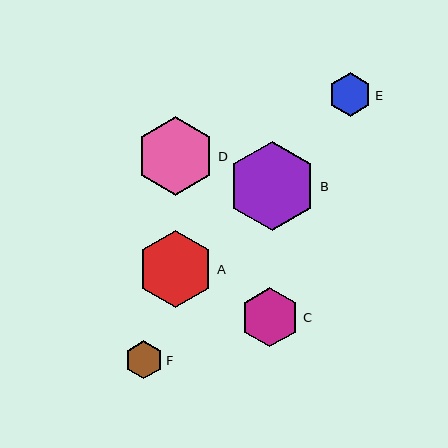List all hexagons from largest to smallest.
From largest to smallest: B, D, A, C, E, F.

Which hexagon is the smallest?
Hexagon F is the smallest with a size of approximately 38 pixels.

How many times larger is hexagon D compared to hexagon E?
Hexagon D is approximately 1.8 times the size of hexagon E.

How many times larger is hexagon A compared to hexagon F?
Hexagon A is approximately 2.0 times the size of hexagon F.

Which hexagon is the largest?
Hexagon B is the largest with a size of approximately 89 pixels.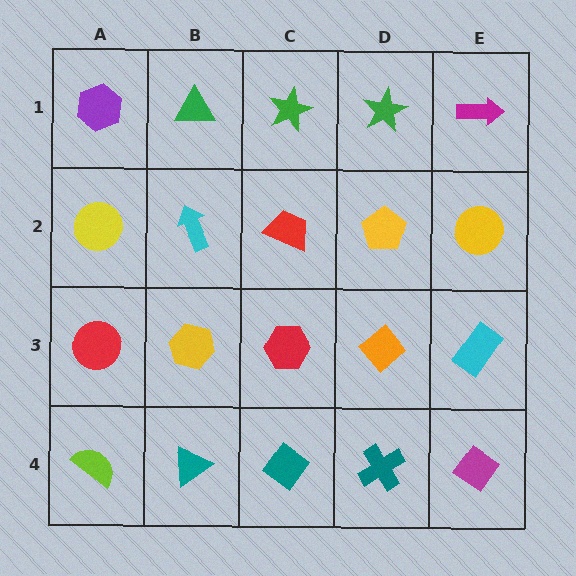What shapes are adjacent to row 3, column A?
A yellow circle (row 2, column A), a lime semicircle (row 4, column A), a yellow hexagon (row 3, column B).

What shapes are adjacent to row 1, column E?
A yellow circle (row 2, column E), a green star (row 1, column D).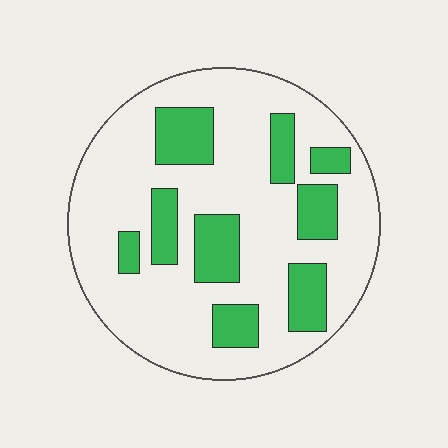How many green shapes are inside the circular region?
9.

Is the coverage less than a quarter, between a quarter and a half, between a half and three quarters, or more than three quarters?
Between a quarter and a half.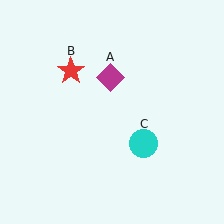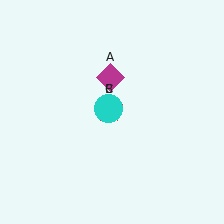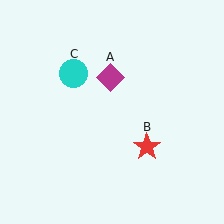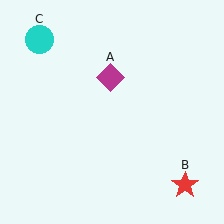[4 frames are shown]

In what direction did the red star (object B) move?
The red star (object B) moved down and to the right.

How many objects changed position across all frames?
2 objects changed position: red star (object B), cyan circle (object C).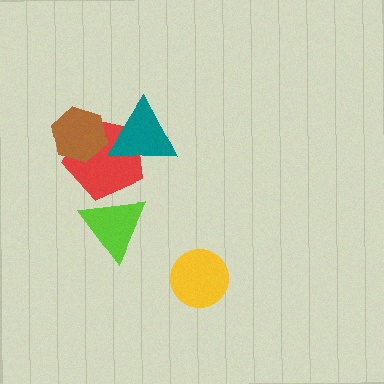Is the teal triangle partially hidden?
No, no other shape covers it.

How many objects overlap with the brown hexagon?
1 object overlaps with the brown hexagon.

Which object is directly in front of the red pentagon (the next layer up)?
The brown hexagon is directly in front of the red pentagon.